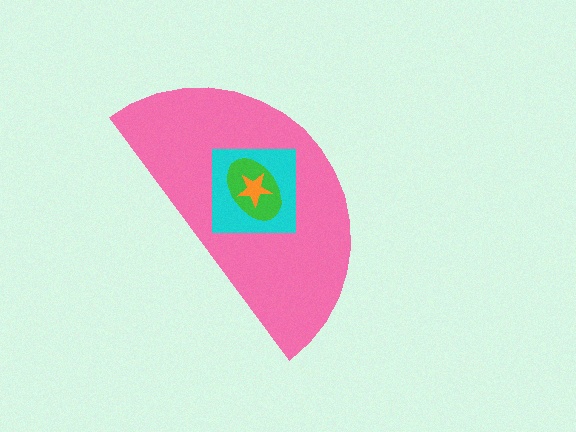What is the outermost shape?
The pink semicircle.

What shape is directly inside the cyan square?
The green ellipse.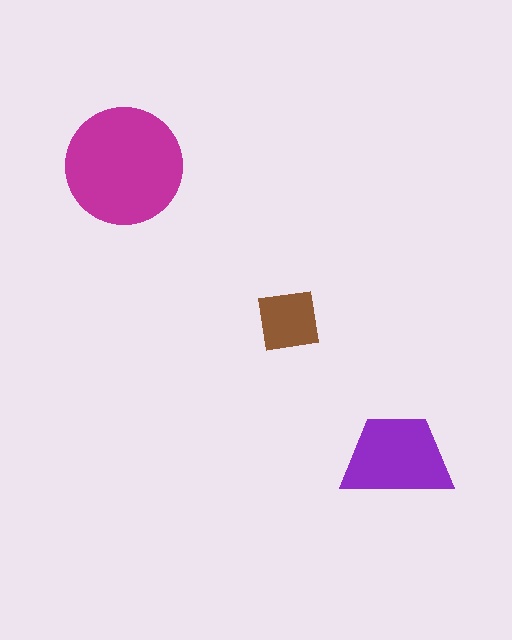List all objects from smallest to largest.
The brown square, the purple trapezoid, the magenta circle.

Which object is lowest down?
The purple trapezoid is bottommost.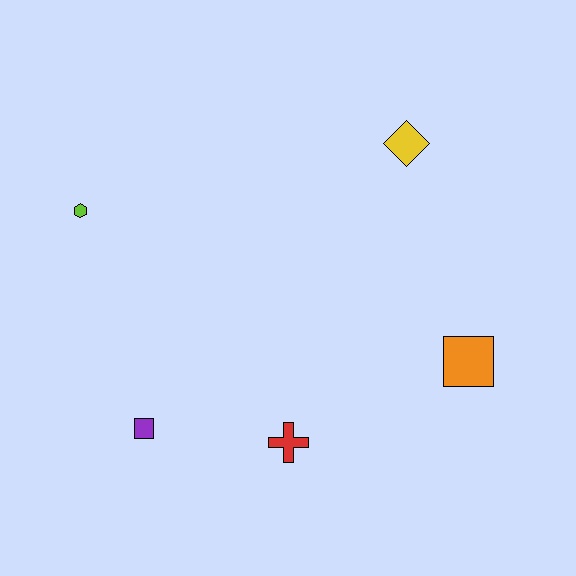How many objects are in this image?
There are 5 objects.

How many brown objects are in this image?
There are no brown objects.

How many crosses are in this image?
There is 1 cross.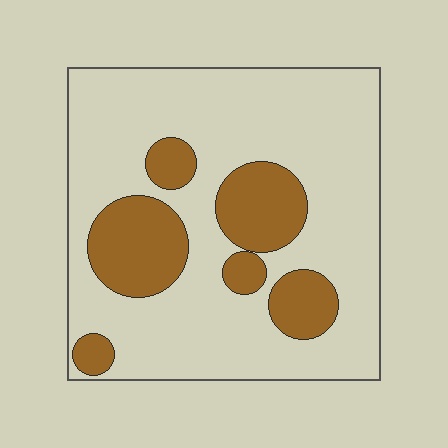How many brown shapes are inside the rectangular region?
6.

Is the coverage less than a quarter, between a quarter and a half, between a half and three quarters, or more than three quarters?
Less than a quarter.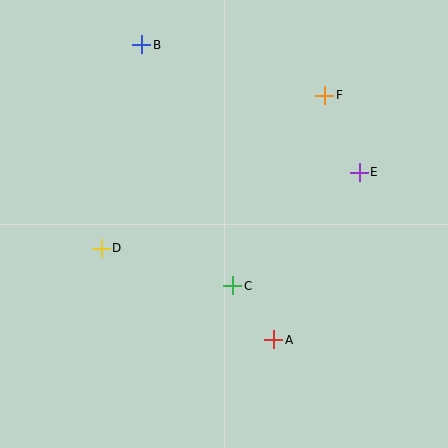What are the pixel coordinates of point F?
Point F is at (325, 95).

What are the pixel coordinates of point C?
Point C is at (233, 286).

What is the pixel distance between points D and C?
The distance between D and C is 137 pixels.